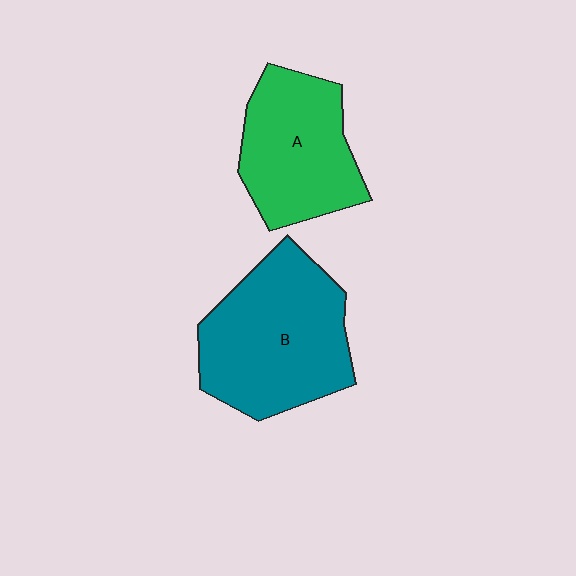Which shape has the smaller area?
Shape A (green).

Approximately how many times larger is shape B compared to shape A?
Approximately 1.3 times.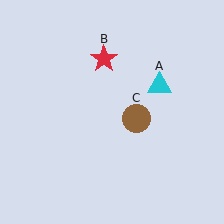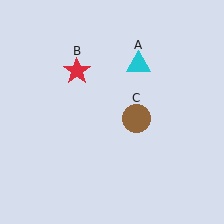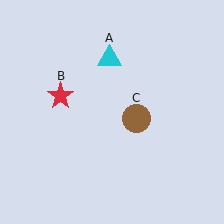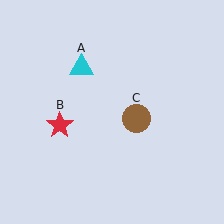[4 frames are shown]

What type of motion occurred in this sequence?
The cyan triangle (object A), red star (object B) rotated counterclockwise around the center of the scene.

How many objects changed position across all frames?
2 objects changed position: cyan triangle (object A), red star (object B).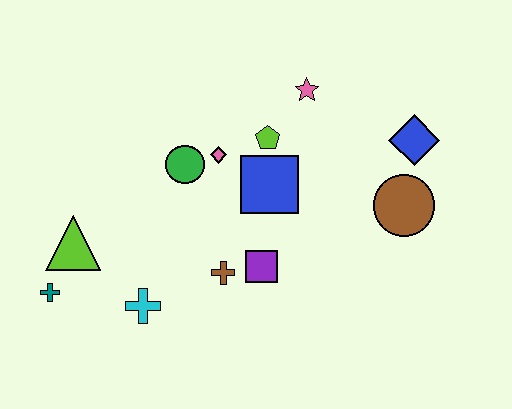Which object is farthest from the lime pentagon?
The teal cross is farthest from the lime pentagon.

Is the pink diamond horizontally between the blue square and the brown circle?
No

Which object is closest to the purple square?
The brown cross is closest to the purple square.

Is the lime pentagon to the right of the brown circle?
No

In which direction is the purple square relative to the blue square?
The purple square is below the blue square.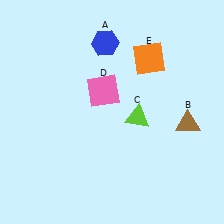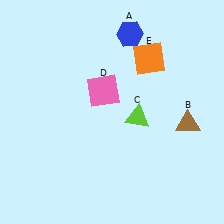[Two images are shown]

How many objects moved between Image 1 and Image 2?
1 object moved between the two images.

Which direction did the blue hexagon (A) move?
The blue hexagon (A) moved right.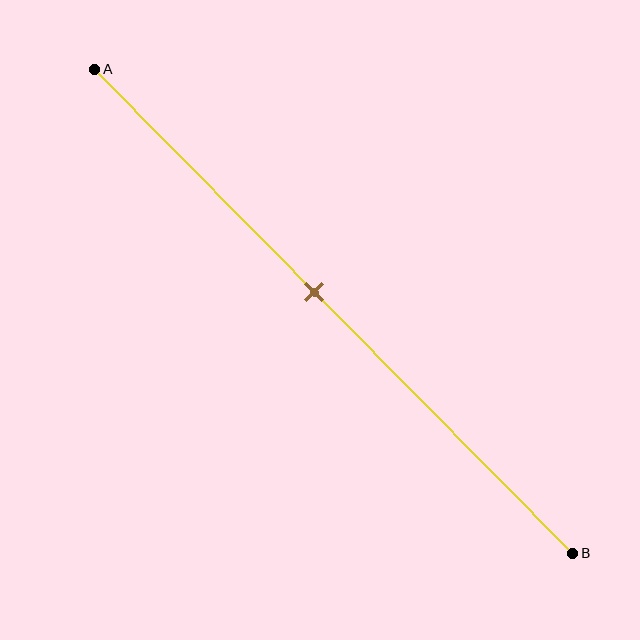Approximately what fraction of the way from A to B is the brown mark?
The brown mark is approximately 45% of the way from A to B.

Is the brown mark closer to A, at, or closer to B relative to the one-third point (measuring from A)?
The brown mark is closer to point B than the one-third point of segment AB.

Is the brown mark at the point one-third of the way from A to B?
No, the mark is at about 45% from A, not at the 33% one-third point.